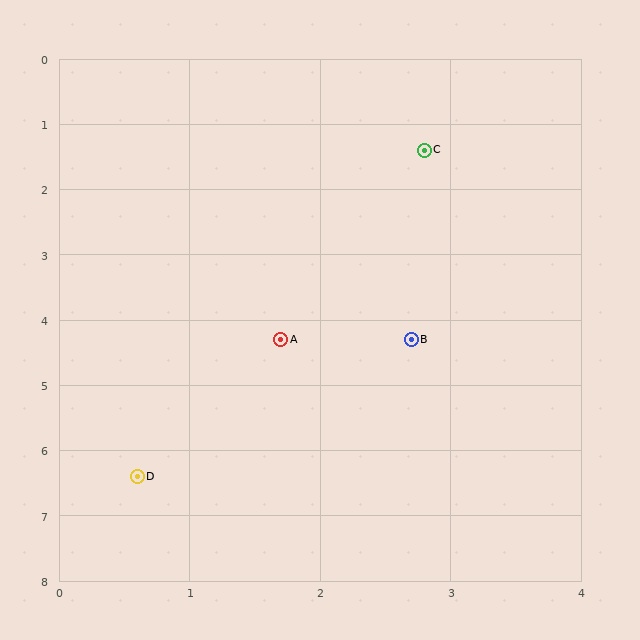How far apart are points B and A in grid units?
Points B and A are about 1.0 grid units apart.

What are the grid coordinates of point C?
Point C is at approximately (2.8, 1.4).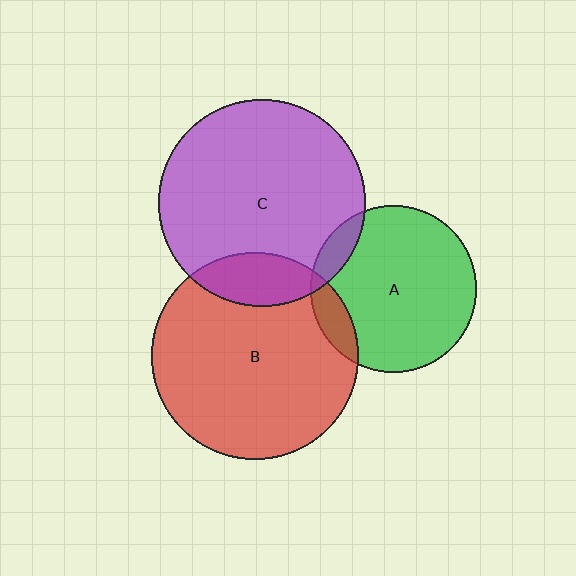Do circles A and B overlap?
Yes.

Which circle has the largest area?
Circle C (purple).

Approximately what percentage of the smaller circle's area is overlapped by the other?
Approximately 10%.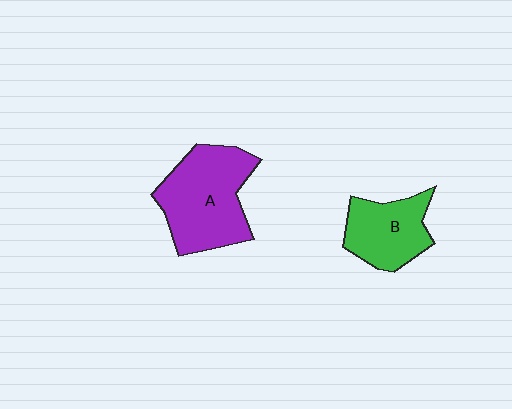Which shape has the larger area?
Shape A (purple).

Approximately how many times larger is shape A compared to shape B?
Approximately 1.5 times.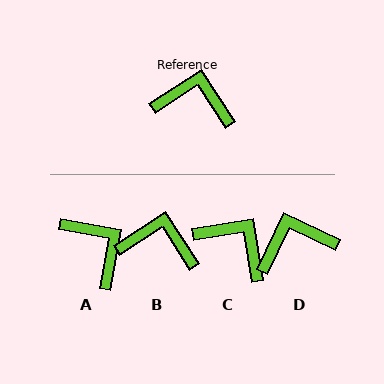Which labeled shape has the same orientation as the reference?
B.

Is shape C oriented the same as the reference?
No, it is off by about 24 degrees.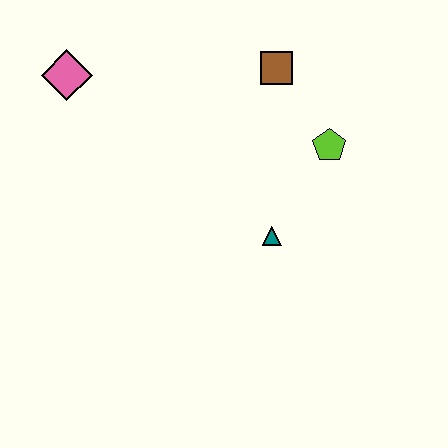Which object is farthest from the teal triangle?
The pink diamond is farthest from the teal triangle.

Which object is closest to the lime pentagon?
The brown square is closest to the lime pentagon.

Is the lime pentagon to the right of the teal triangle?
Yes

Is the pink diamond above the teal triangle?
Yes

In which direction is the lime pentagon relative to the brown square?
The lime pentagon is below the brown square.